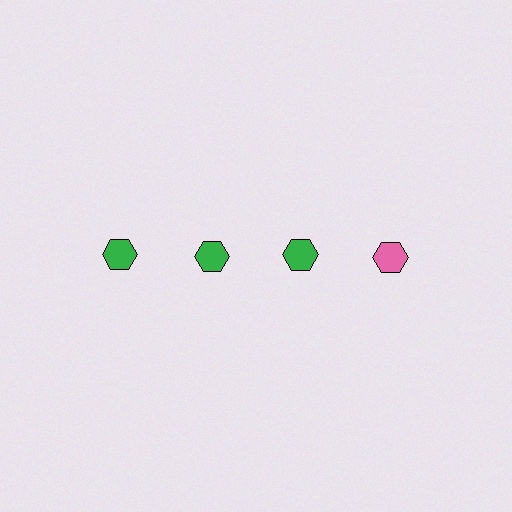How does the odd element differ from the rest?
It has a different color: pink instead of green.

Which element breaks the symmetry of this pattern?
The pink hexagon in the top row, second from right column breaks the symmetry. All other shapes are green hexagons.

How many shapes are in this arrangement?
There are 4 shapes arranged in a grid pattern.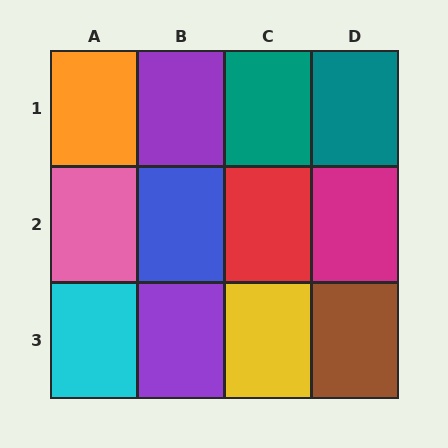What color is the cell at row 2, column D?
Magenta.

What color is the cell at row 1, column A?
Orange.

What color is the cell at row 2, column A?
Pink.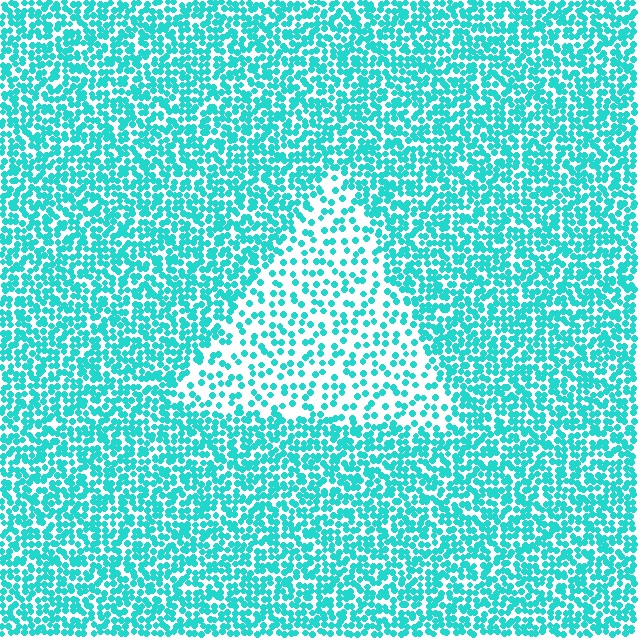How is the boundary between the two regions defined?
The boundary is defined by a change in element density (approximately 2.3x ratio). All elements are the same color, size, and shape.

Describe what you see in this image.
The image contains small cyan elements arranged at two different densities. A triangle-shaped region is visible where the elements are less densely packed than the surrounding area.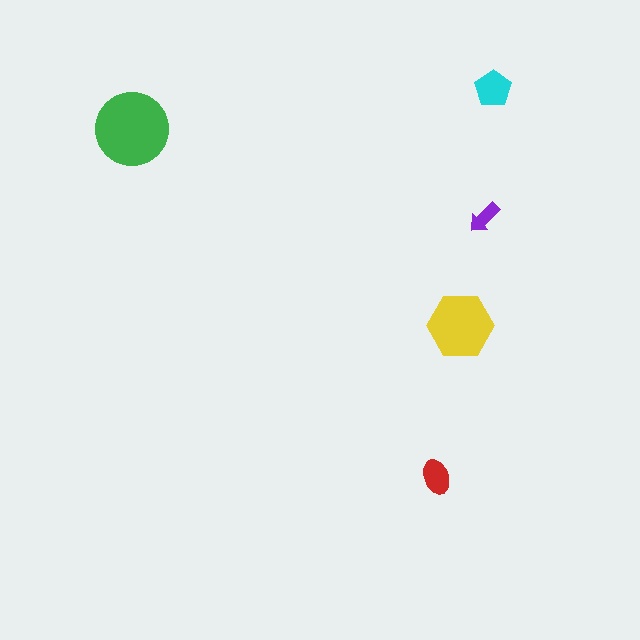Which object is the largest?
The green circle.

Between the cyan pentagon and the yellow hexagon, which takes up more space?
The yellow hexagon.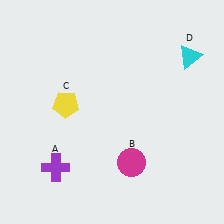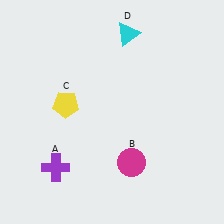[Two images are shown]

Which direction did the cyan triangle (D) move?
The cyan triangle (D) moved left.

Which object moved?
The cyan triangle (D) moved left.